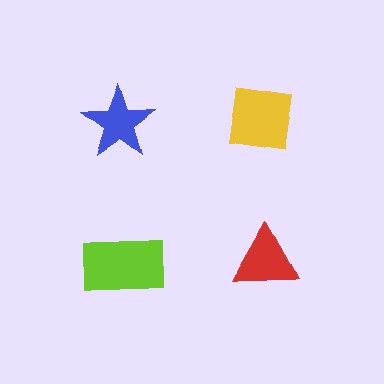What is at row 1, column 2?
A yellow square.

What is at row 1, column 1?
A blue star.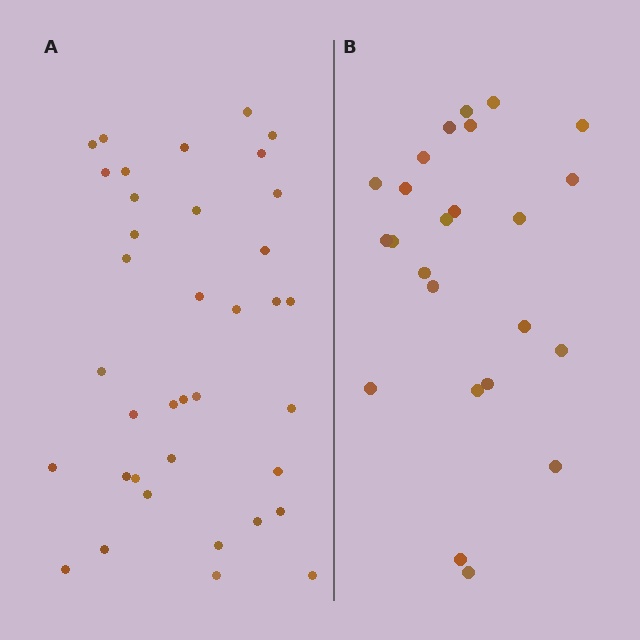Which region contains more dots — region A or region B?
Region A (the left region) has more dots.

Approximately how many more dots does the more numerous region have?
Region A has approximately 15 more dots than region B.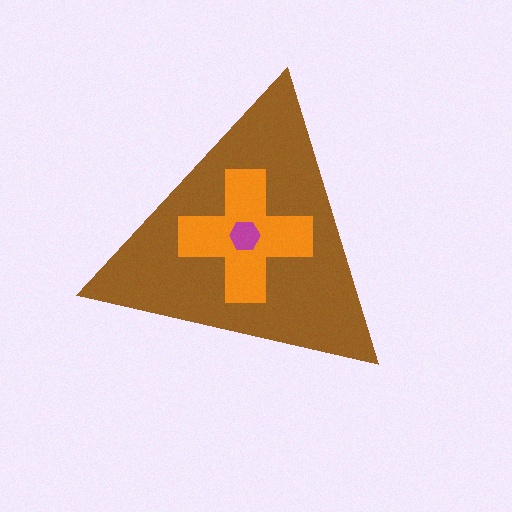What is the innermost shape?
The magenta hexagon.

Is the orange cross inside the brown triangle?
Yes.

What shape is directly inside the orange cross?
The magenta hexagon.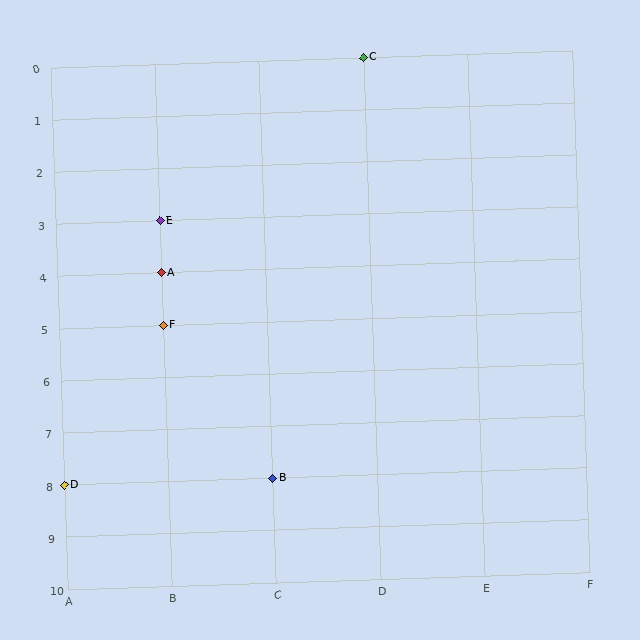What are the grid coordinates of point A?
Point A is at grid coordinates (B, 4).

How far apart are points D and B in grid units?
Points D and B are 2 columns apart.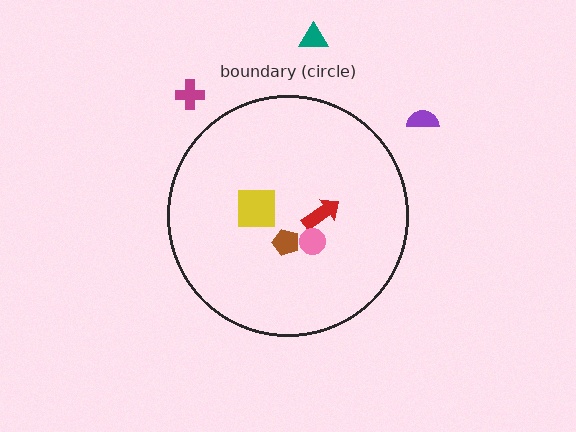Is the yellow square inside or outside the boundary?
Inside.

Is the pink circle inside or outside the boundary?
Inside.